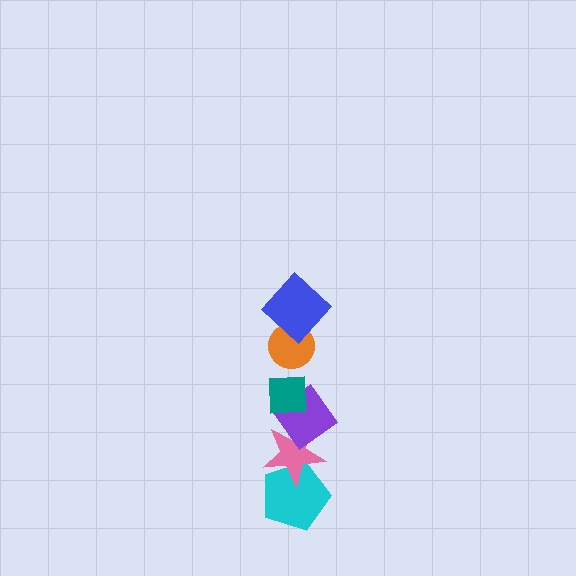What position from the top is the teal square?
The teal square is 3rd from the top.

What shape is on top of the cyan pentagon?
The pink star is on top of the cyan pentagon.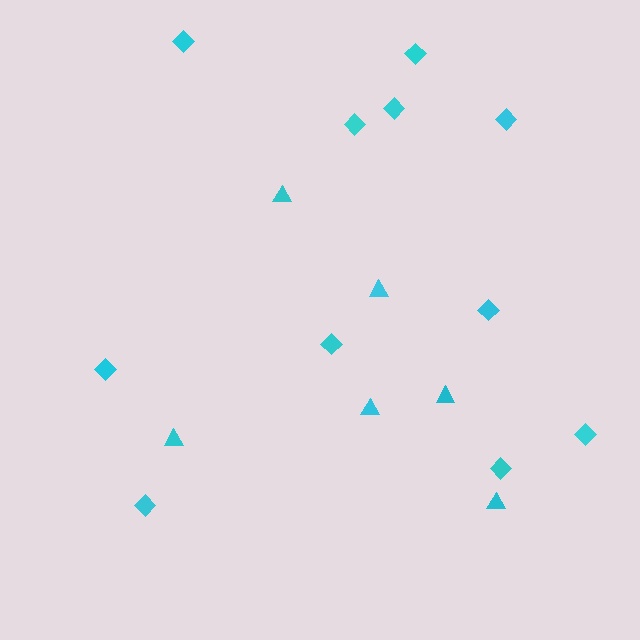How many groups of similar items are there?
There are 2 groups: one group of diamonds (11) and one group of triangles (6).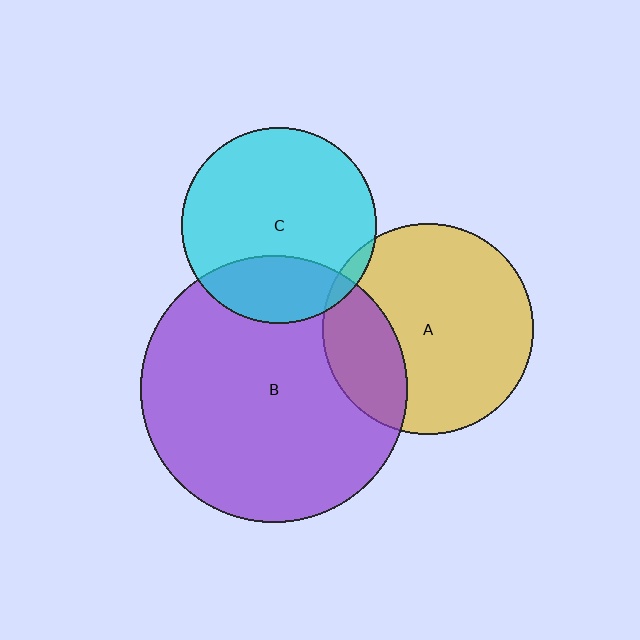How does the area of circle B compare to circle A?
Approximately 1.6 times.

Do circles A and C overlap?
Yes.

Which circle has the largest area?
Circle B (purple).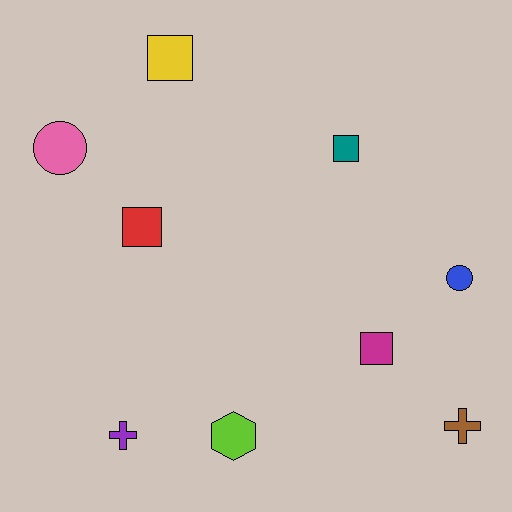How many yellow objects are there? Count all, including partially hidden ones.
There is 1 yellow object.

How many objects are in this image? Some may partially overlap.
There are 9 objects.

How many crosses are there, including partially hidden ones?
There are 2 crosses.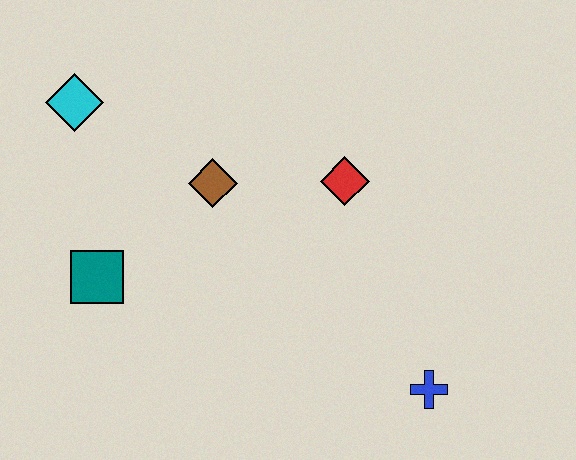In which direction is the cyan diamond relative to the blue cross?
The cyan diamond is to the left of the blue cross.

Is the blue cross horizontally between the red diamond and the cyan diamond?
No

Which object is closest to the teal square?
The brown diamond is closest to the teal square.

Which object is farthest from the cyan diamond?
The blue cross is farthest from the cyan diamond.